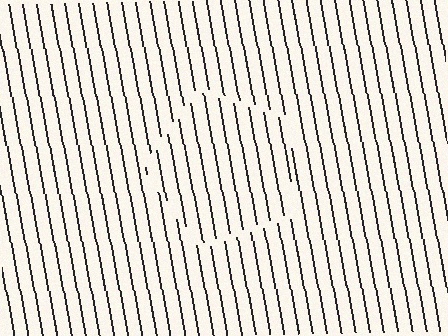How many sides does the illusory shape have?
5 sides — the line-ends trace a pentagon.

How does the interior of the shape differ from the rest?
The interior of the shape contains the same grating, shifted by half a period — the contour is defined by the phase discontinuity where line-ends from the inner and outer gratings abut.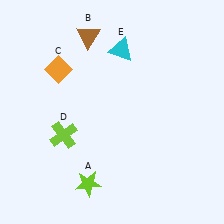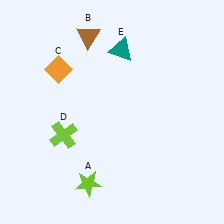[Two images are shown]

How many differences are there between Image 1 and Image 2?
There is 1 difference between the two images.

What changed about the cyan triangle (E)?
In Image 1, E is cyan. In Image 2, it changed to teal.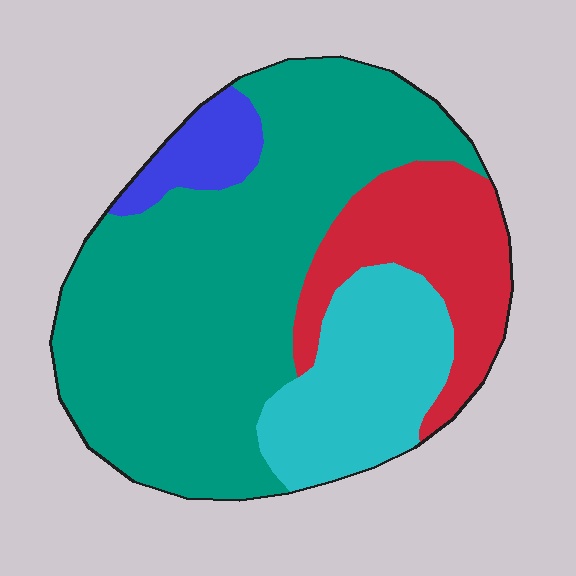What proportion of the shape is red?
Red takes up about one sixth (1/6) of the shape.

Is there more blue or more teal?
Teal.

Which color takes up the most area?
Teal, at roughly 55%.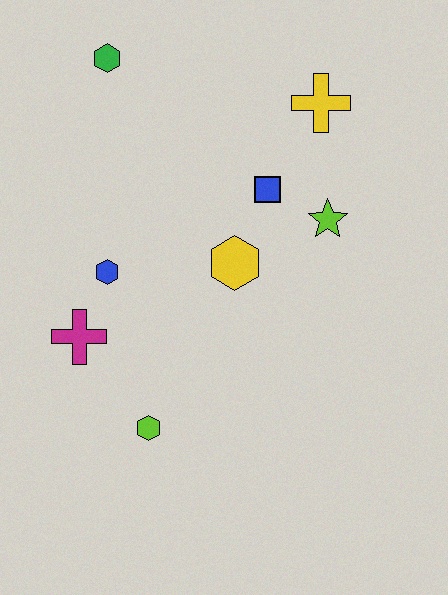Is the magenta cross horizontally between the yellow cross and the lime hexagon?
No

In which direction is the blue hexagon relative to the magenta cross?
The blue hexagon is above the magenta cross.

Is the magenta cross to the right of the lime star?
No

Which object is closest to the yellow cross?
The blue square is closest to the yellow cross.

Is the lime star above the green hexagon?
No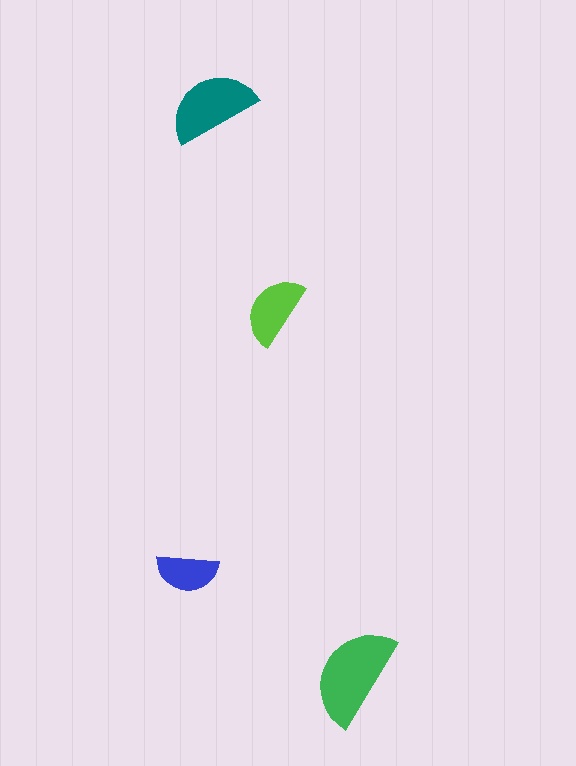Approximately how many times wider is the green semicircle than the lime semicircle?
About 1.5 times wider.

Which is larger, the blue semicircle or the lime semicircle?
The lime one.